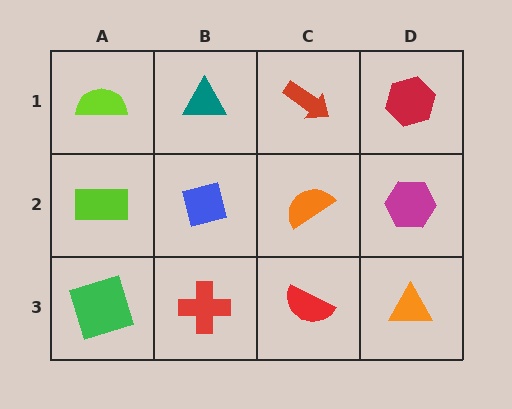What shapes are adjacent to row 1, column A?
A lime rectangle (row 2, column A), a teal triangle (row 1, column B).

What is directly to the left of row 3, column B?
A green square.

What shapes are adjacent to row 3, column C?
An orange semicircle (row 2, column C), a red cross (row 3, column B), an orange triangle (row 3, column D).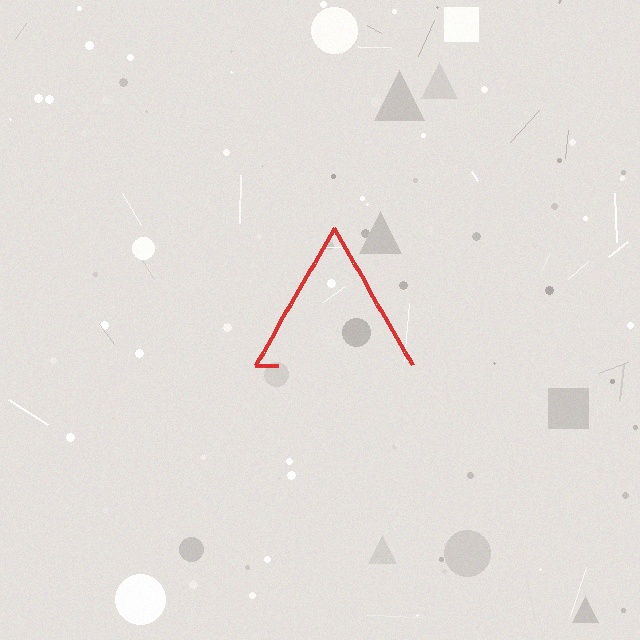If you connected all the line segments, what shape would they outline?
They would outline a triangle.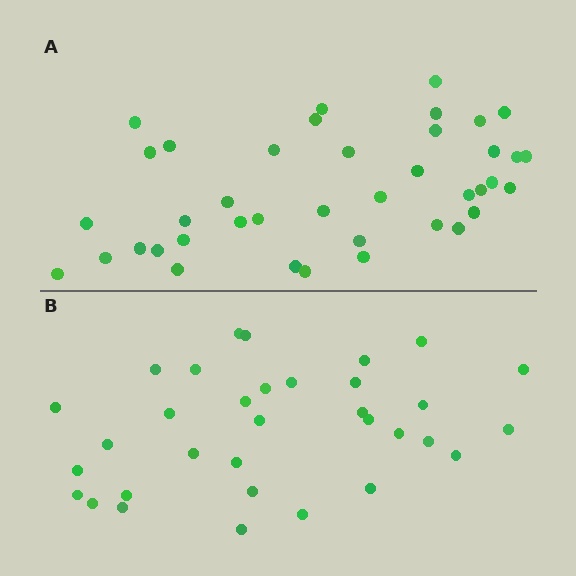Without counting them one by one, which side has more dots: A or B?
Region A (the top region) has more dots.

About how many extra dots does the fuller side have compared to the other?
Region A has roughly 8 or so more dots than region B.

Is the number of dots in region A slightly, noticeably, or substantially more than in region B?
Region A has only slightly more — the two regions are fairly close. The ratio is roughly 1.2 to 1.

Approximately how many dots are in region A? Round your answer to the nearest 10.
About 40 dots.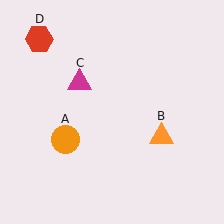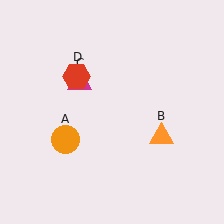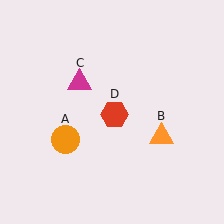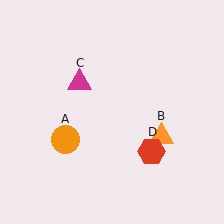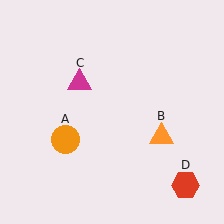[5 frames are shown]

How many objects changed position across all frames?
1 object changed position: red hexagon (object D).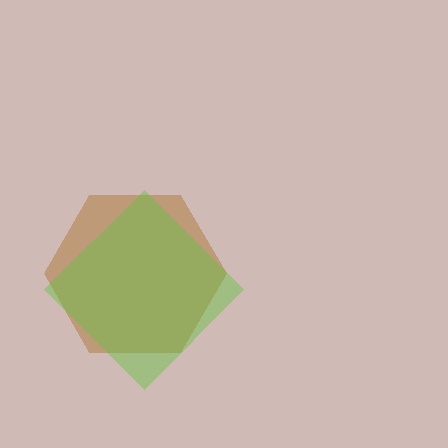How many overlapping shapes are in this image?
There are 2 overlapping shapes in the image.